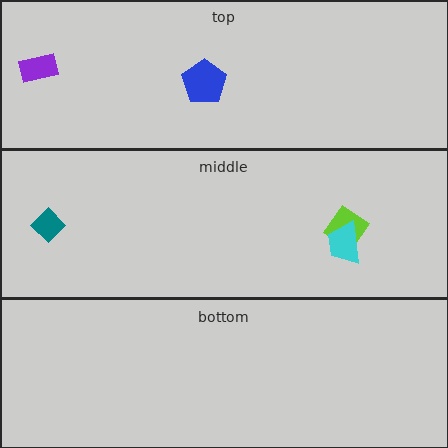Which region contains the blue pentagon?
The top region.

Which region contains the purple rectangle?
The top region.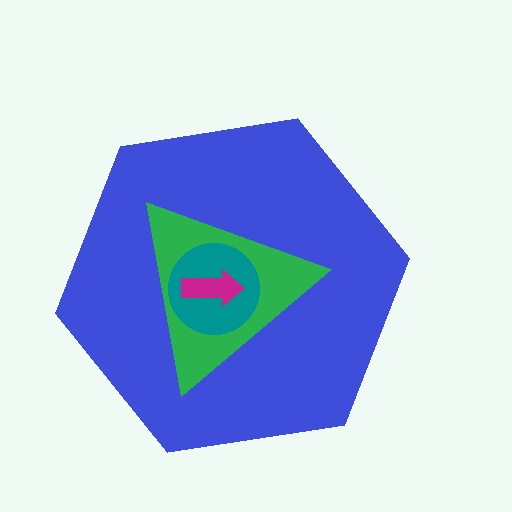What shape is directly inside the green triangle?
The teal circle.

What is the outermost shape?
The blue hexagon.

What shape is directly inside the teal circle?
The magenta arrow.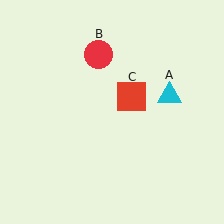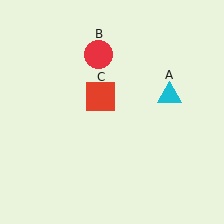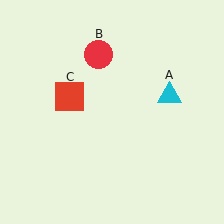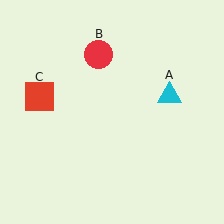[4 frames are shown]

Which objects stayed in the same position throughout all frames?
Cyan triangle (object A) and red circle (object B) remained stationary.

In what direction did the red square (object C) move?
The red square (object C) moved left.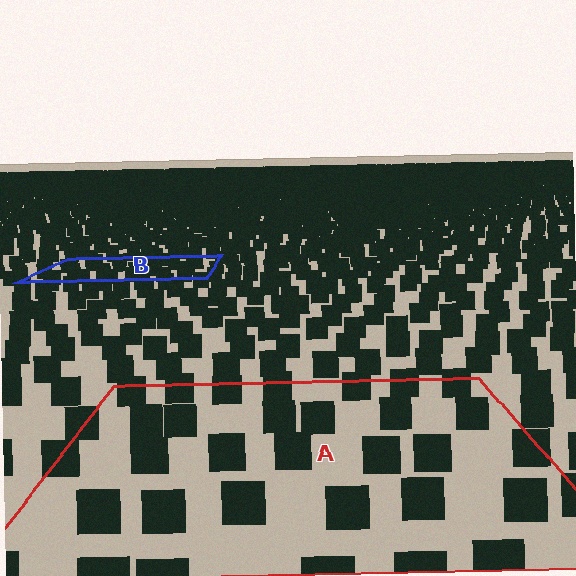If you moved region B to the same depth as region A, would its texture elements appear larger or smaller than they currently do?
They would appear larger. At a closer depth, the same texture elements are projected at a bigger on-screen size.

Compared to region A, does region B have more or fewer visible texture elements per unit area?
Region B has more texture elements per unit area — they are packed more densely because it is farther away.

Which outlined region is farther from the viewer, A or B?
Region B is farther from the viewer — the texture elements inside it appear smaller and more densely packed.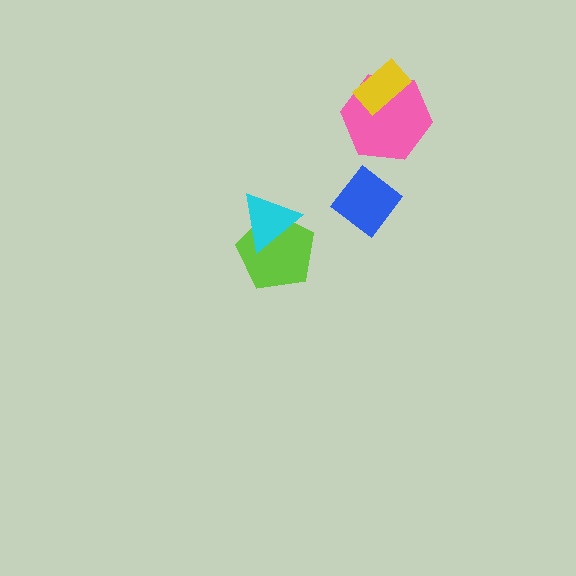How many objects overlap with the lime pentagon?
1 object overlaps with the lime pentagon.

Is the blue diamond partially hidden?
No, no other shape covers it.